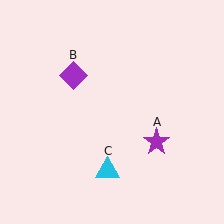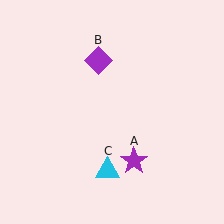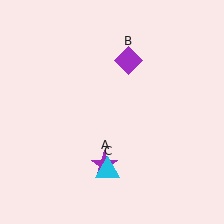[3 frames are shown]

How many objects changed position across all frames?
2 objects changed position: purple star (object A), purple diamond (object B).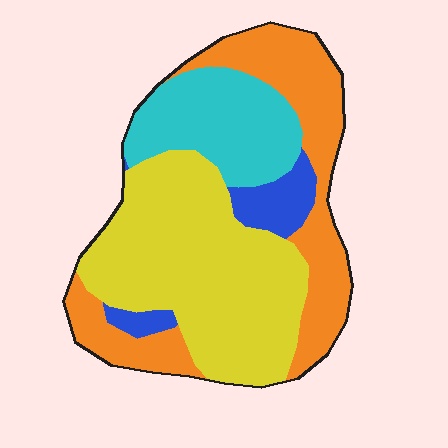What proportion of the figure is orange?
Orange takes up between a sixth and a third of the figure.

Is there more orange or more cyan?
Orange.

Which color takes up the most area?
Yellow, at roughly 45%.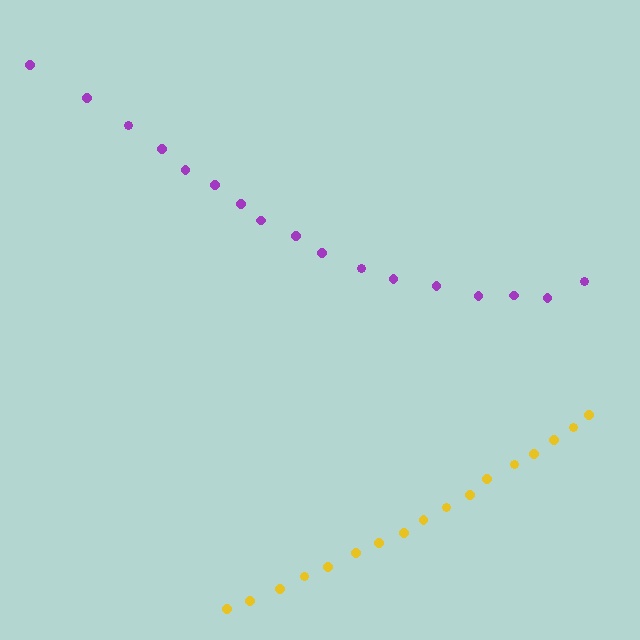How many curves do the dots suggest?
There are 2 distinct paths.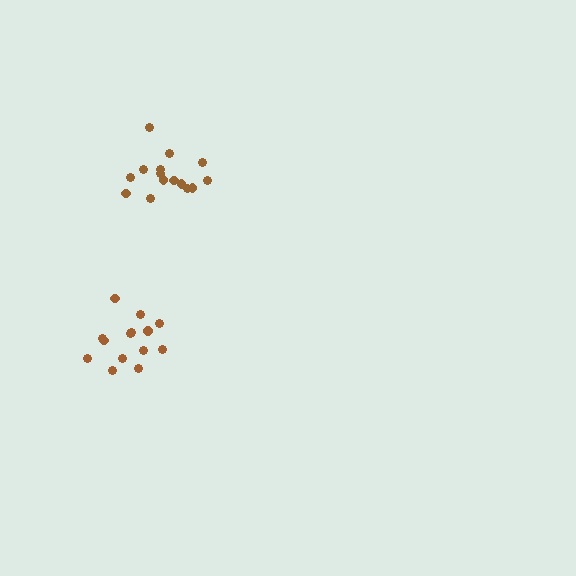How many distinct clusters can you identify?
There are 2 distinct clusters.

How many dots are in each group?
Group 1: 15 dots, Group 2: 14 dots (29 total).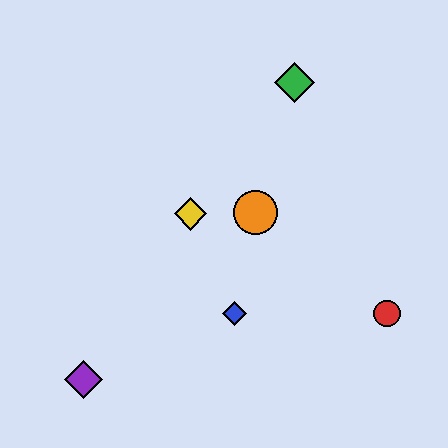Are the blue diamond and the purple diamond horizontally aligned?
No, the blue diamond is at y≈314 and the purple diamond is at y≈380.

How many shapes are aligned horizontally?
2 shapes (the red circle, the blue diamond) are aligned horizontally.